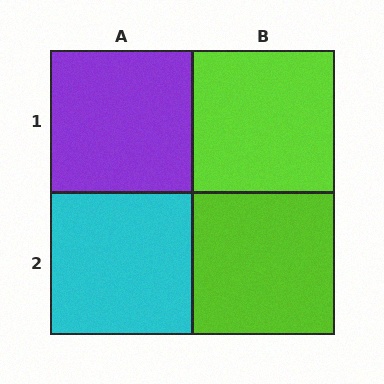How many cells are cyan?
1 cell is cyan.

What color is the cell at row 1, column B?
Lime.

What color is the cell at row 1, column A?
Purple.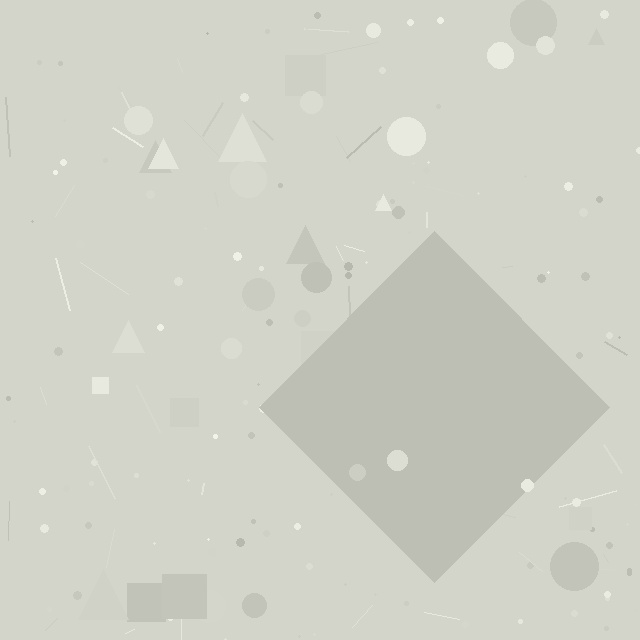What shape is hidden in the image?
A diamond is hidden in the image.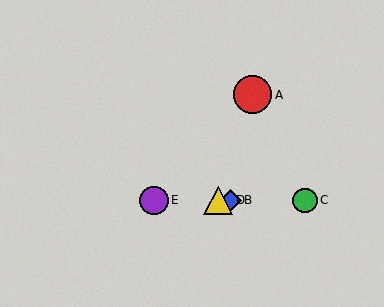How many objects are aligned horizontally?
4 objects (B, C, D, E) are aligned horizontally.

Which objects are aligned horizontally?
Objects B, C, D, E are aligned horizontally.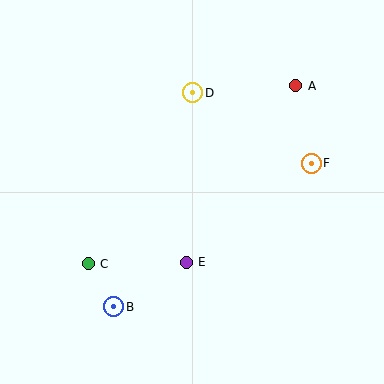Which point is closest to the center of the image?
Point E at (186, 262) is closest to the center.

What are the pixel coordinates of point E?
Point E is at (186, 262).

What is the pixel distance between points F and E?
The distance between F and E is 160 pixels.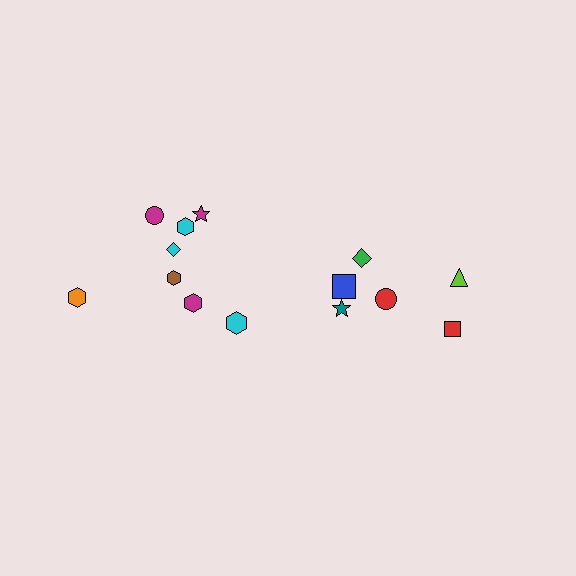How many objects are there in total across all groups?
There are 14 objects.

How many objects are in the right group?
There are 6 objects.